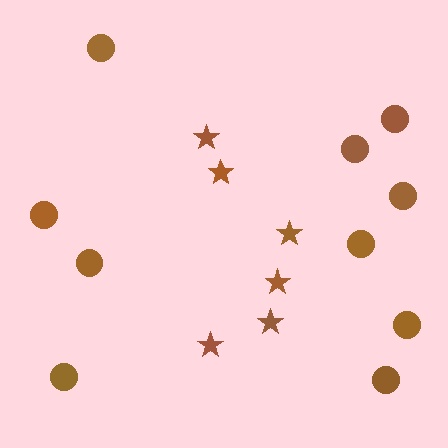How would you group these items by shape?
There are 2 groups: one group of circles (10) and one group of stars (6).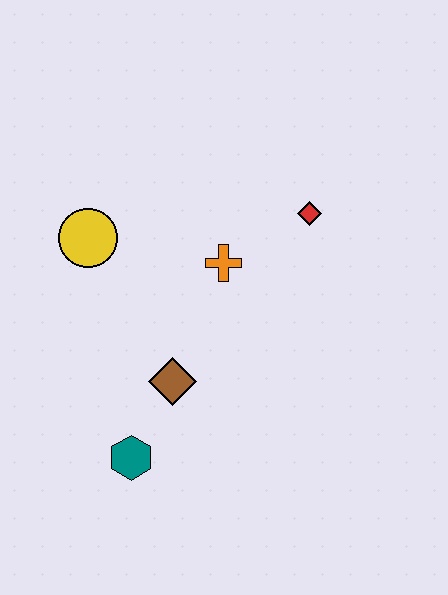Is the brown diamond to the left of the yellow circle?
No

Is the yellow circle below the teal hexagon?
No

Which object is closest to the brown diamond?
The teal hexagon is closest to the brown diamond.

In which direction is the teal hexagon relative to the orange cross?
The teal hexagon is below the orange cross.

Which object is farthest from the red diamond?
The teal hexagon is farthest from the red diamond.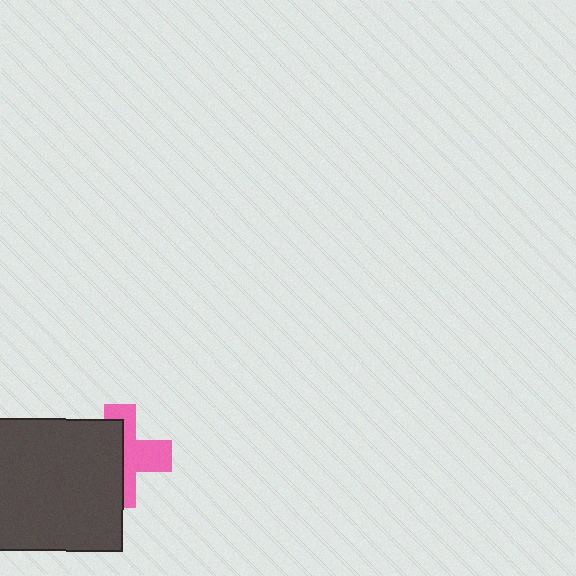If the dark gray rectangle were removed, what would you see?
You would see the complete pink cross.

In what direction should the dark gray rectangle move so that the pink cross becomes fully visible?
The dark gray rectangle should move left. That is the shortest direction to clear the overlap and leave the pink cross fully visible.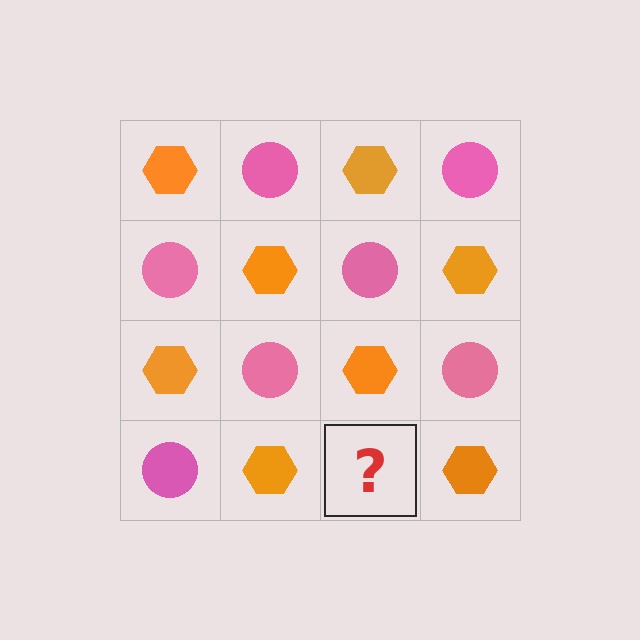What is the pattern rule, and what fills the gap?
The rule is that it alternates orange hexagon and pink circle in a checkerboard pattern. The gap should be filled with a pink circle.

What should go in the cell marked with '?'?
The missing cell should contain a pink circle.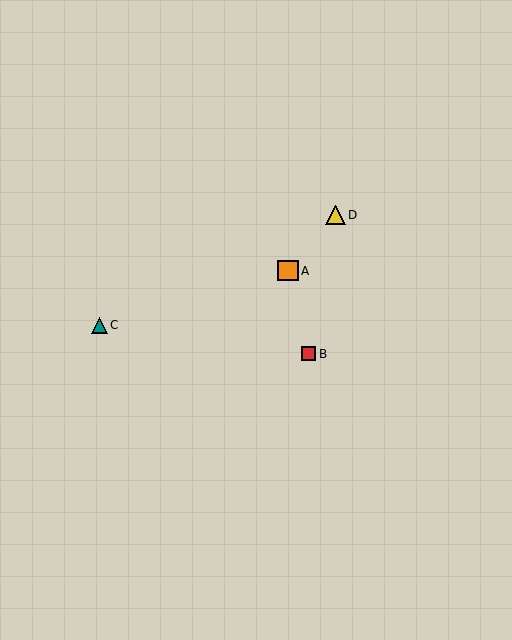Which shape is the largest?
The orange square (labeled A) is the largest.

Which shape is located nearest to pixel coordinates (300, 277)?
The orange square (labeled A) at (288, 271) is nearest to that location.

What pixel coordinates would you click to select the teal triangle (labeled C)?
Click at (99, 325) to select the teal triangle C.